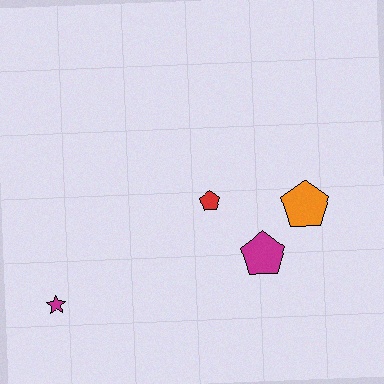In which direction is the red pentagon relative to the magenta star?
The red pentagon is to the right of the magenta star.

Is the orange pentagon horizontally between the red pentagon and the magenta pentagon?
No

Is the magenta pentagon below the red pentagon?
Yes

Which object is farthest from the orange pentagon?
The magenta star is farthest from the orange pentagon.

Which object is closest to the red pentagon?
The magenta pentagon is closest to the red pentagon.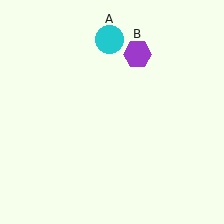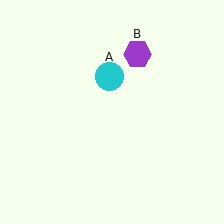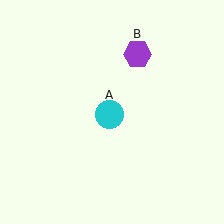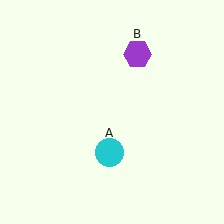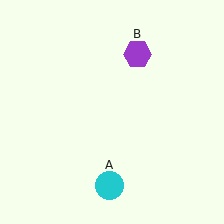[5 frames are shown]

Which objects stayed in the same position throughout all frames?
Purple hexagon (object B) remained stationary.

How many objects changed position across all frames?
1 object changed position: cyan circle (object A).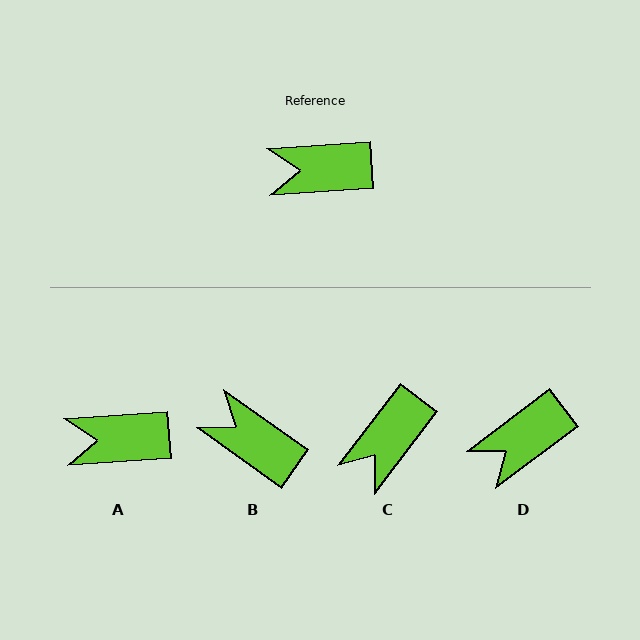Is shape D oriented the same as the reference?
No, it is off by about 33 degrees.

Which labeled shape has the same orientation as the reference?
A.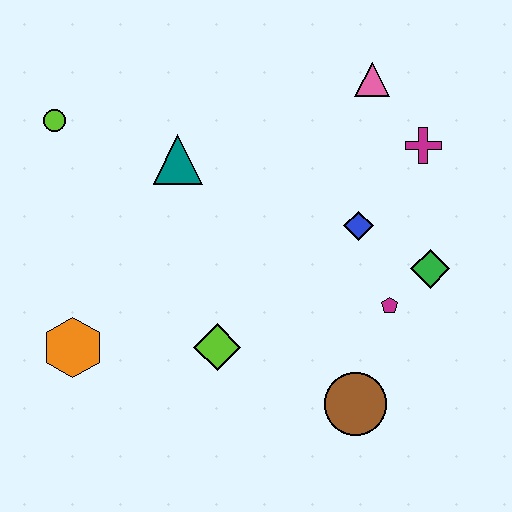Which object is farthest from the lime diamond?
The pink triangle is farthest from the lime diamond.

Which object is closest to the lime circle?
The teal triangle is closest to the lime circle.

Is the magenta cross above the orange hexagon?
Yes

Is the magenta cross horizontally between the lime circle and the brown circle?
No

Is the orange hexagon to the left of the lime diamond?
Yes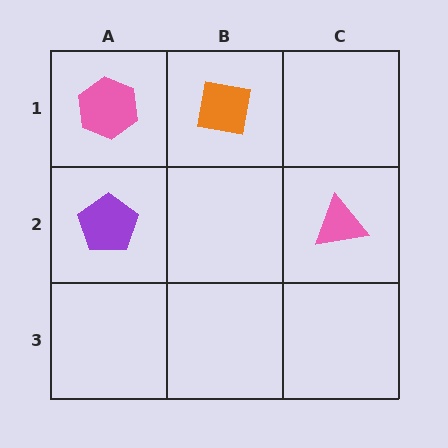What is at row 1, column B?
An orange square.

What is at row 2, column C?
A pink triangle.